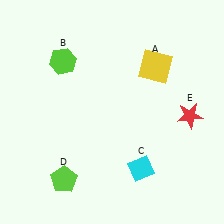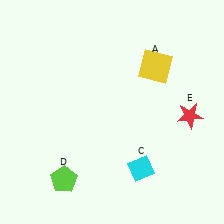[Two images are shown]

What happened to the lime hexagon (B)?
The lime hexagon (B) was removed in Image 2. It was in the top-left area of Image 1.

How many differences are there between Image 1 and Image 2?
There is 1 difference between the two images.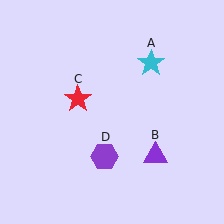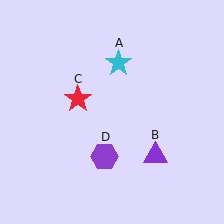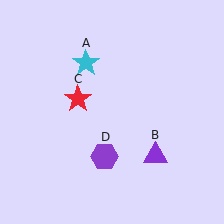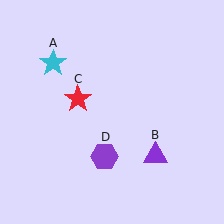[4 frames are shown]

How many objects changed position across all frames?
1 object changed position: cyan star (object A).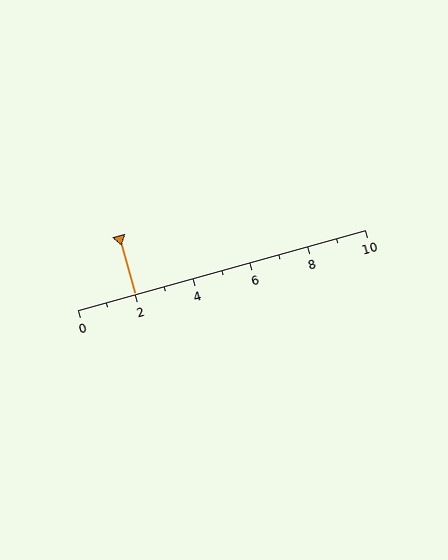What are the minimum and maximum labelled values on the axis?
The axis runs from 0 to 10.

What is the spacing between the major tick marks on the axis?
The major ticks are spaced 2 apart.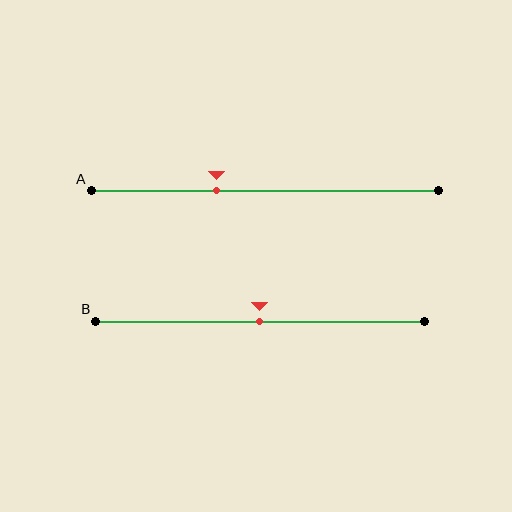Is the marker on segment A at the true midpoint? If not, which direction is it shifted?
No, the marker on segment A is shifted to the left by about 14% of the segment length.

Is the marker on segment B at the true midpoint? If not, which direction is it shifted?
Yes, the marker on segment B is at the true midpoint.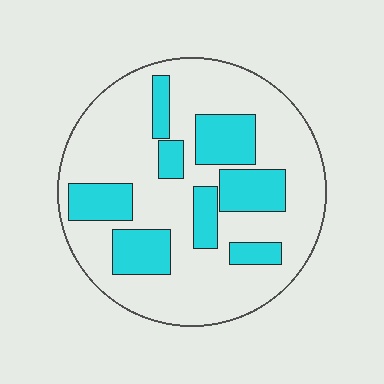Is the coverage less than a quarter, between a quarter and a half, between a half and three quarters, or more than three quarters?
Between a quarter and a half.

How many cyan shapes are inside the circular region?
8.